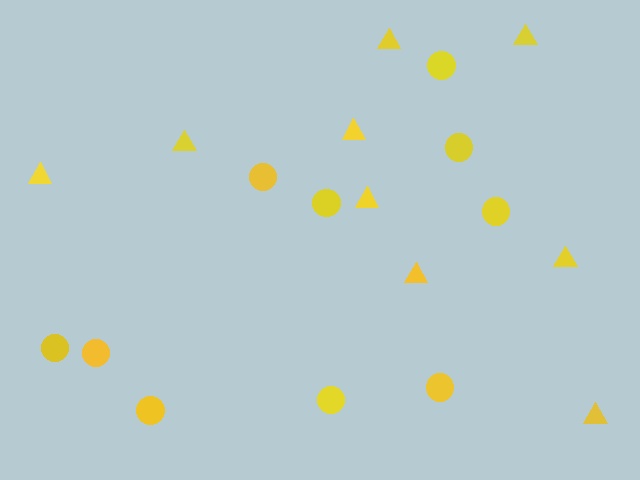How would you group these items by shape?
There are 2 groups: one group of circles (10) and one group of triangles (9).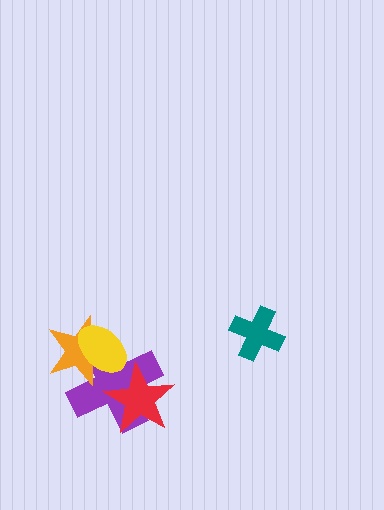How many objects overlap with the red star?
1 object overlaps with the red star.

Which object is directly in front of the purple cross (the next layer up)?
The orange star is directly in front of the purple cross.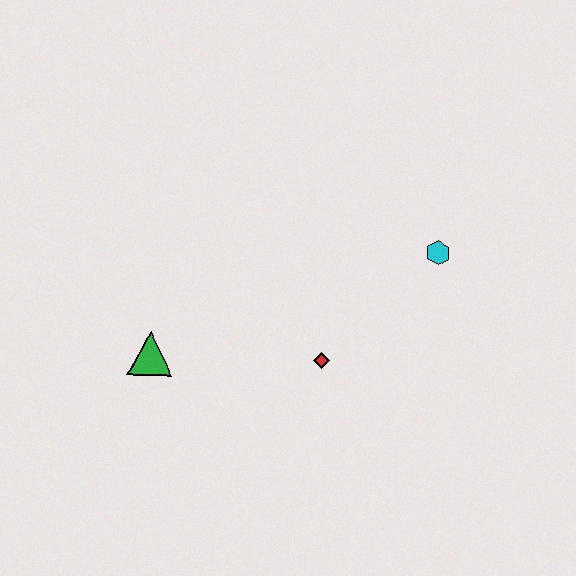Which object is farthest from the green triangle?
The cyan hexagon is farthest from the green triangle.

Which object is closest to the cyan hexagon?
The red diamond is closest to the cyan hexagon.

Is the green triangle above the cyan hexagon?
No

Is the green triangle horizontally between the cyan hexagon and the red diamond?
No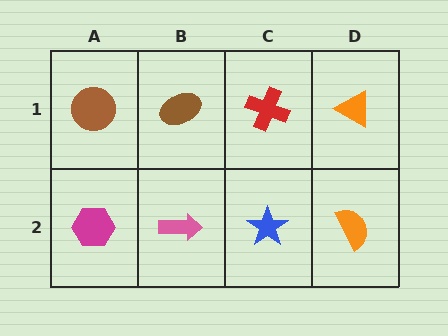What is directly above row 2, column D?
An orange triangle.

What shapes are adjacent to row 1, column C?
A blue star (row 2, column C), a brown ellipse (row 1, column B), an orange triangle (row 1, column D).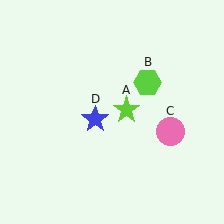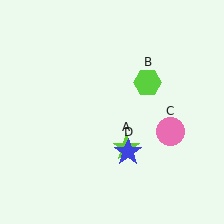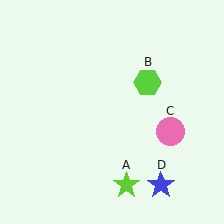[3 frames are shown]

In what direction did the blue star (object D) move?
The blue star (object D) moved down and to the right.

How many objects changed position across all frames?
2 objects changed position: lime star (object A), blue star (object D).